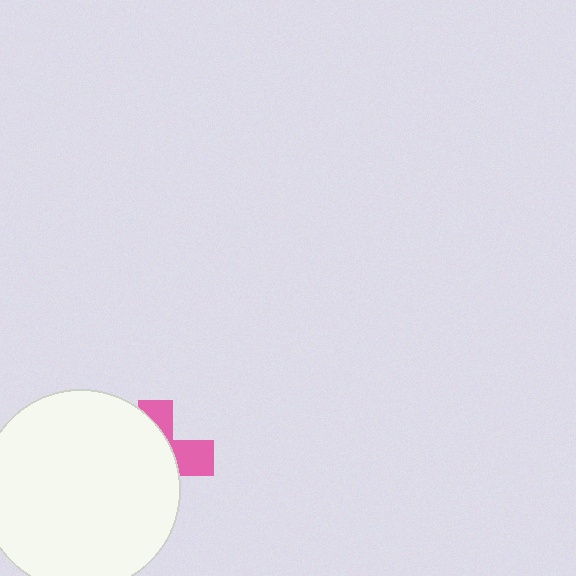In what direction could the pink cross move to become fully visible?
The pink cross could move right. That would shift it out from behind the white circle entirely.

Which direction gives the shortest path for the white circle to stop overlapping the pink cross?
Moving left gives the shortest separation.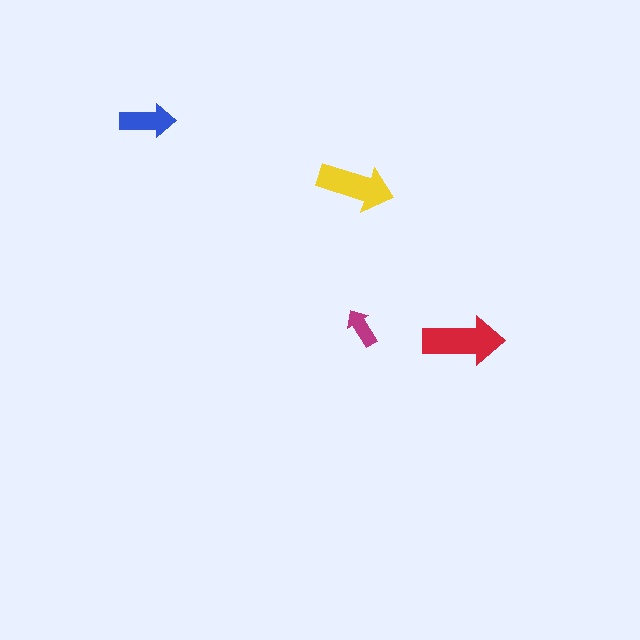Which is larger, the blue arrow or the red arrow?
The red one.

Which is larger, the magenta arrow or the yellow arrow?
The yellow one.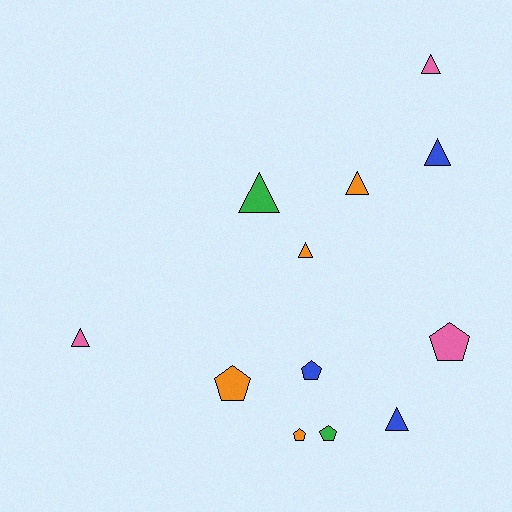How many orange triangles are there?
There are 2 orange triangles.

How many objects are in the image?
There are 12 objects.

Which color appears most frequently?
Orange, with 4 objects.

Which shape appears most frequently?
Triangle, with 7 objects.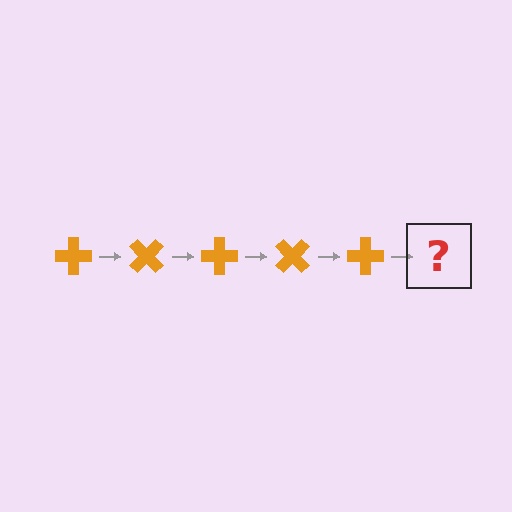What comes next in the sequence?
The next element should be an orange cross rotated 225 degrees.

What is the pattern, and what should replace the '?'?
The pattern is that the cross rotates 45 degrees each step. The '?' should be an orange cross rotated 225 degrees.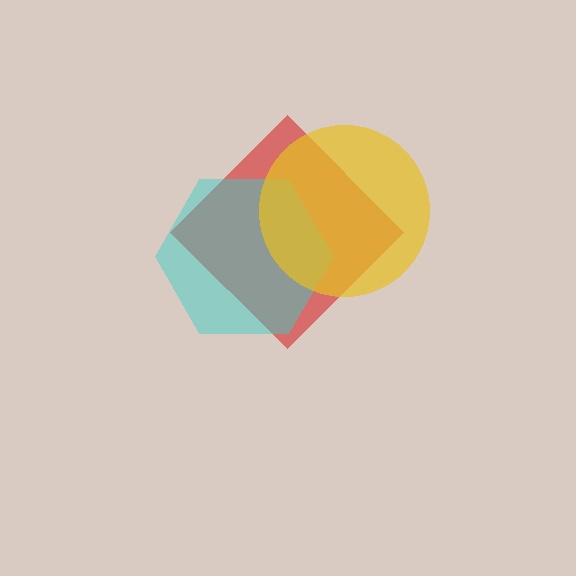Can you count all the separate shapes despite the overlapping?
Yes, there are 3 separate shapes.